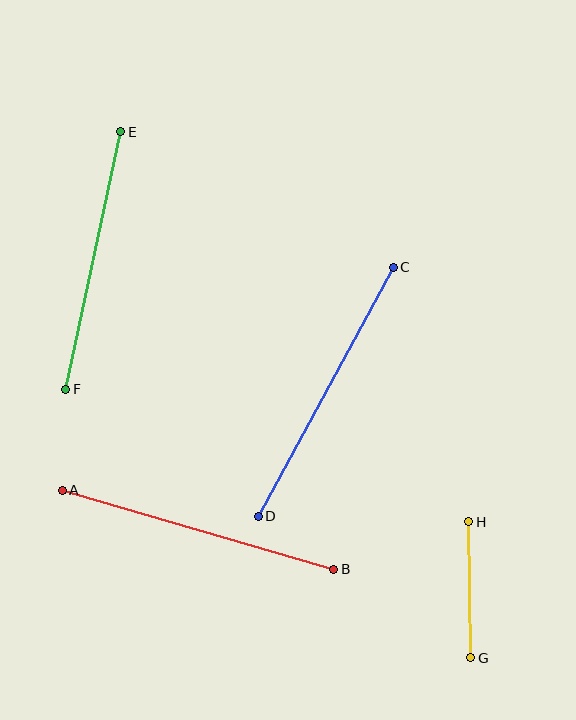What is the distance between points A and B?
The distance is approximately 283 pixels.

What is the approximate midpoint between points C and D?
The midpoint is at approximately (326, 392) pixels.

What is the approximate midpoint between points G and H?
The midpoint is at approximately (470, 590) pixels.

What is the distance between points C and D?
The distance is approximately 283 pixels.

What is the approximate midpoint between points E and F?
The midpoint is at approximately (93, 261) pixels.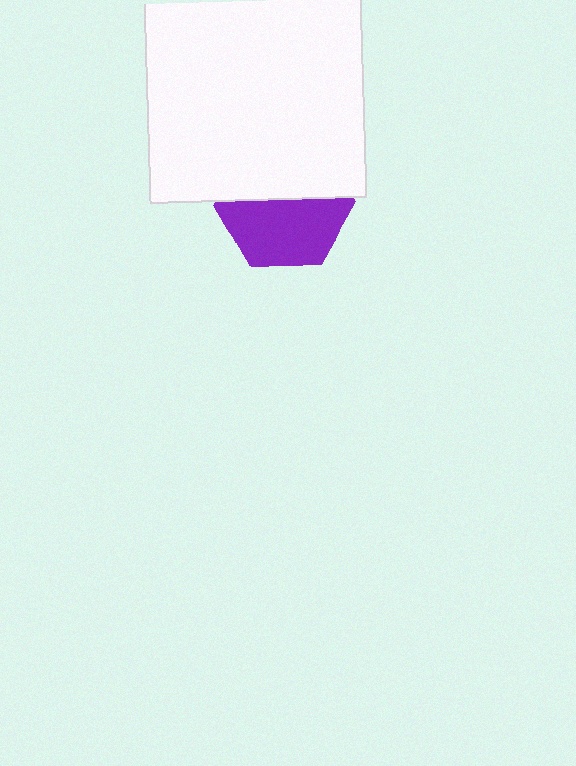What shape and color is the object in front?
The object in front is a white rectangle.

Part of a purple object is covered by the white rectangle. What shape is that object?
It is a hexagon.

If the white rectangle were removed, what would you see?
You would see the complete purple hexagon.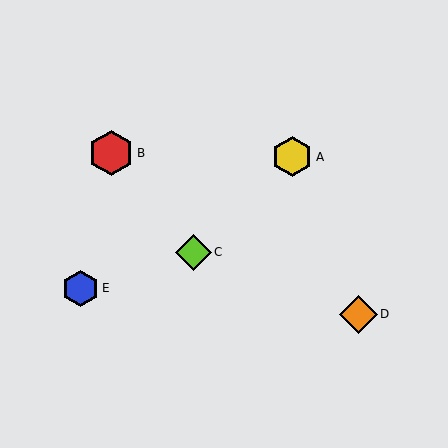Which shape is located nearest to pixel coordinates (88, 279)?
The blue hexagon (labeled E) at (81, 288) is nearest to that location.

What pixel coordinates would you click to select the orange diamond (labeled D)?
Click at (358, 314) to select the orange diamond D.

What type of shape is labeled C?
Shape C is a lime diamond.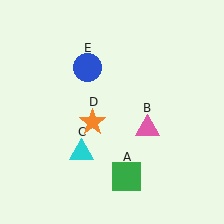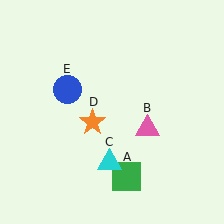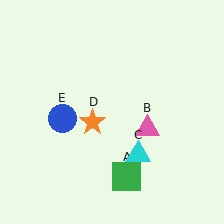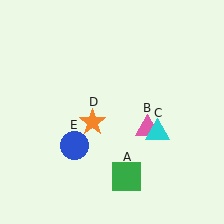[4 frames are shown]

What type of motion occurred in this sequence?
The cyan triangle (object C), blue circle (object E) rotated counterclockwise around the center of the scene.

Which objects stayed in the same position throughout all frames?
Green square (object A) and pink triangle (object B) and orange star (object D) remained stationary.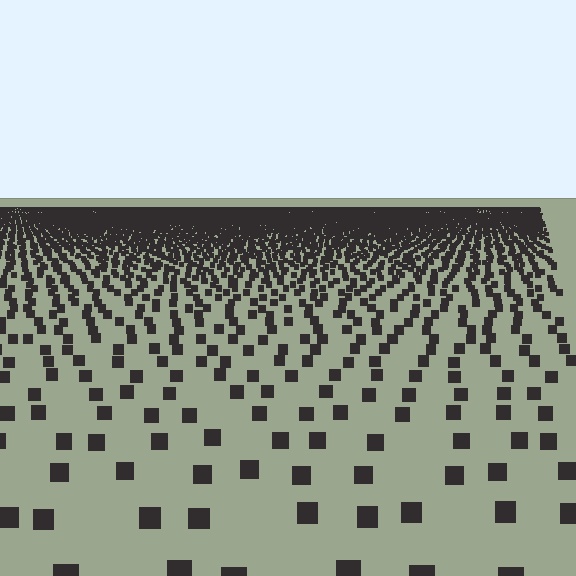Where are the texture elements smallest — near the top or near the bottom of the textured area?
Near the top.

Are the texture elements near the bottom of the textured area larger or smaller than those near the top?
Larger. Near the bottom, elements are closer to the viewer and appear at a bigger on-screen size.